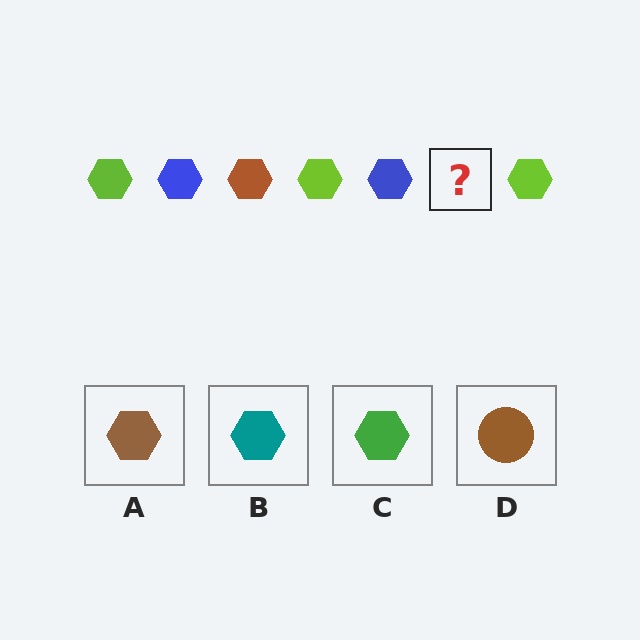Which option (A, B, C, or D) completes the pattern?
A.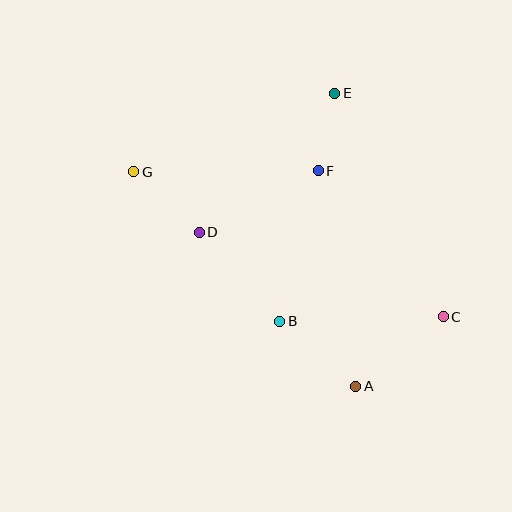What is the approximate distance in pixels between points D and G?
The distance between D and G is approximately 89 pixels.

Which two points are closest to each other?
Points E and F are closest to each other.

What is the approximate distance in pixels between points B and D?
The distance between B and D is approximately 120 pixels.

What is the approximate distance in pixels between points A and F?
The distance between A and F is approximately 219 pixels.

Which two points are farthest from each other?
Points C and G are farthest from each other.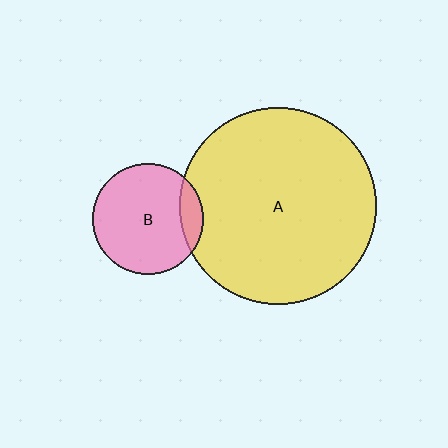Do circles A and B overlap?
Yes.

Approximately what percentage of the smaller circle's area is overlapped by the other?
Approximately 15%.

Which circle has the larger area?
Circle A (yellow).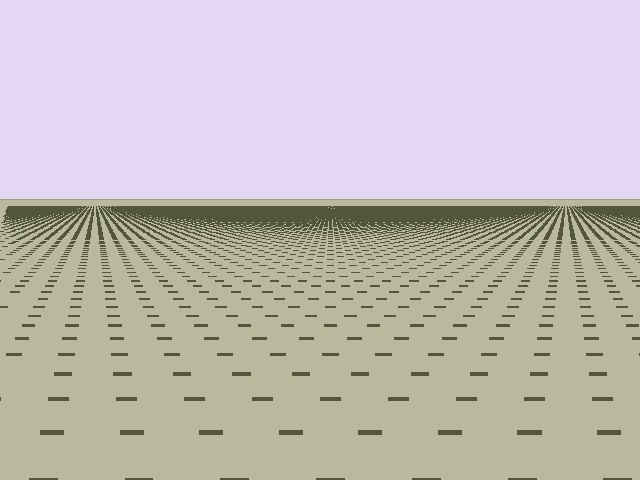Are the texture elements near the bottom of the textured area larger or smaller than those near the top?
Larger. Near the bottom, elements are closer to the viewer and appear at a bigger on-screen size.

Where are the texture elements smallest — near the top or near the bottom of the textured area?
Near the top.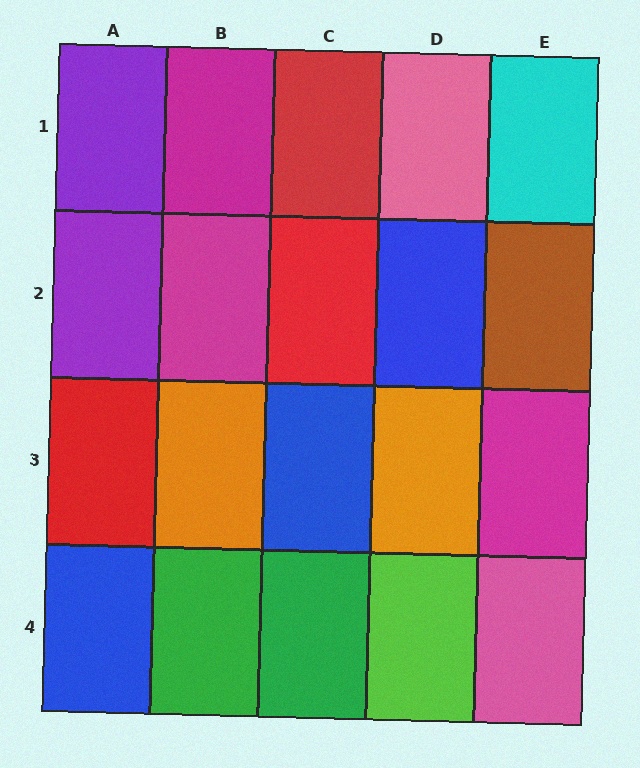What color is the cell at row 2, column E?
Brown.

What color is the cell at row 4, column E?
Pink.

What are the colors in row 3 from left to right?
Red, orange, blue, orange, magenta.